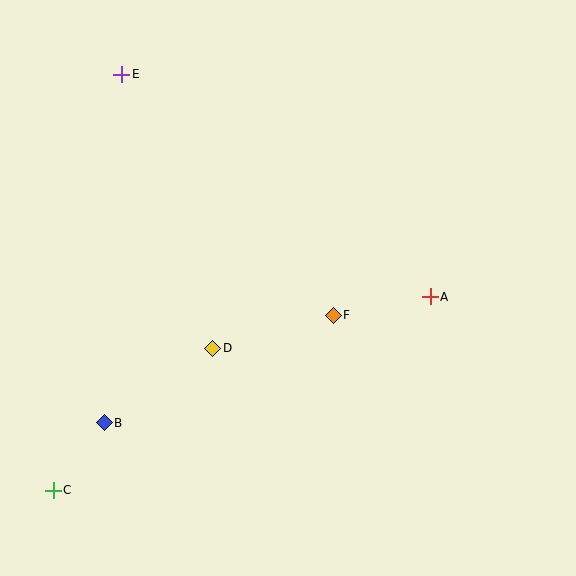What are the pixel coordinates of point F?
Point F is at (333, 315).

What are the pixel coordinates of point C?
Point C is at (53, 490).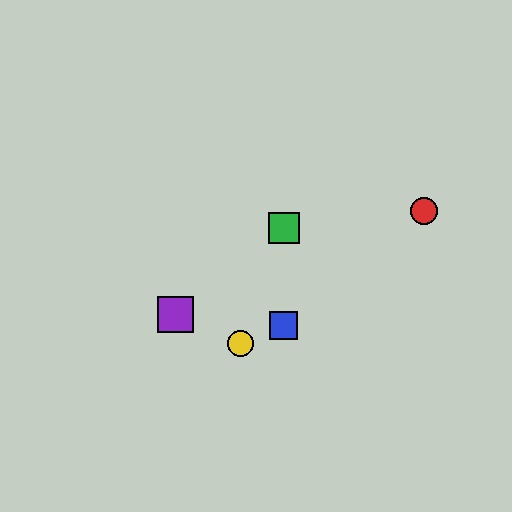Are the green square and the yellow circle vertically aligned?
No, the green square is at x≈284 and the yellow circle is at x≈241.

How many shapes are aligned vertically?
2 shapes (the blue square, the green square) are aligned vertically.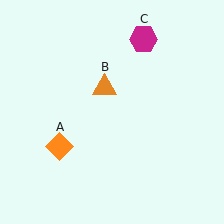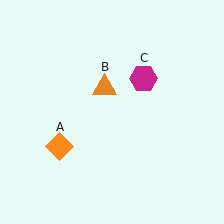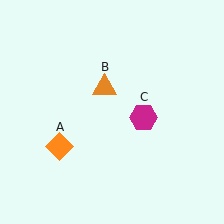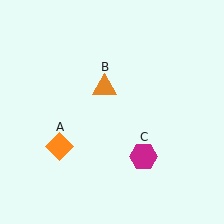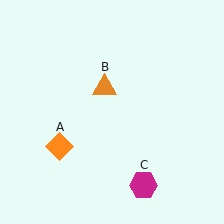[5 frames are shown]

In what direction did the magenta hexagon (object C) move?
The magenta hexagon (object C) moved down.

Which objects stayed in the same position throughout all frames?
Orange diamond (object A) and orange triangle (object B) remained stationary.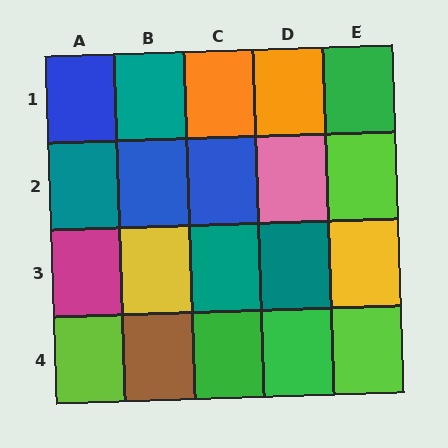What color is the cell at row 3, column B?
Yellow.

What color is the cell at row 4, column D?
Green.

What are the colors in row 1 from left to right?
Blue, teal, orange, orange, green.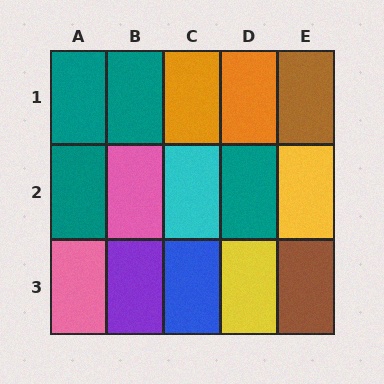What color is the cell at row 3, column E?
Brown.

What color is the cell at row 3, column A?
Pink.